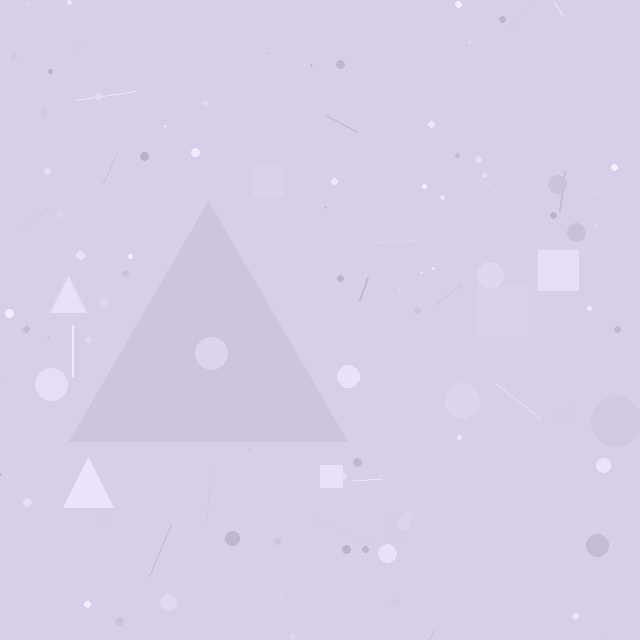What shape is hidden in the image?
A triangle is hidden in the image.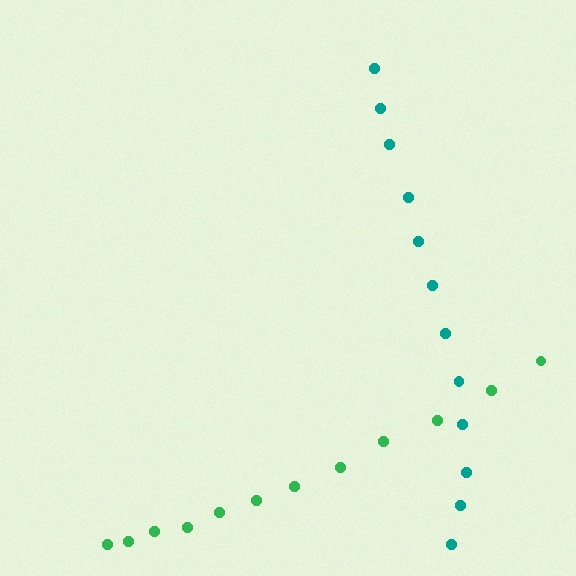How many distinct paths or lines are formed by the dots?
There are 2 distinct paths.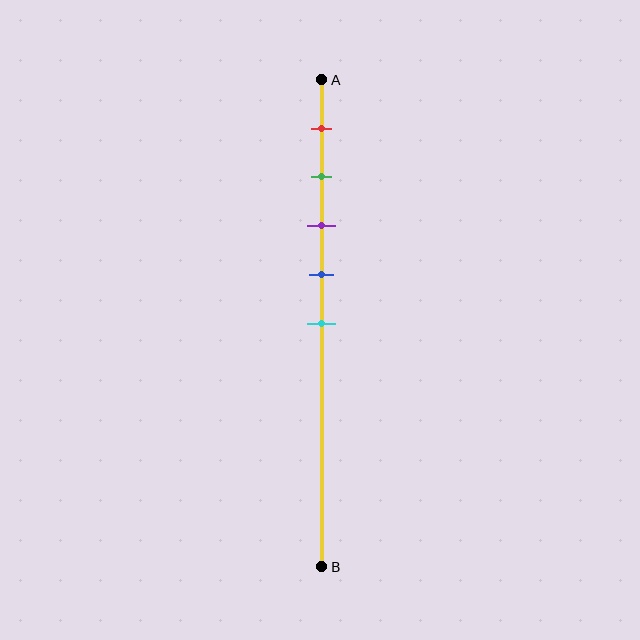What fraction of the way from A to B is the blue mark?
The blue mark is approximately 40% (0.4) of the way from A to B.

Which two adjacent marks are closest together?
The green and purple marks are the closest adjacent pair.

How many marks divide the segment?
There are 5 marks dividing the segment.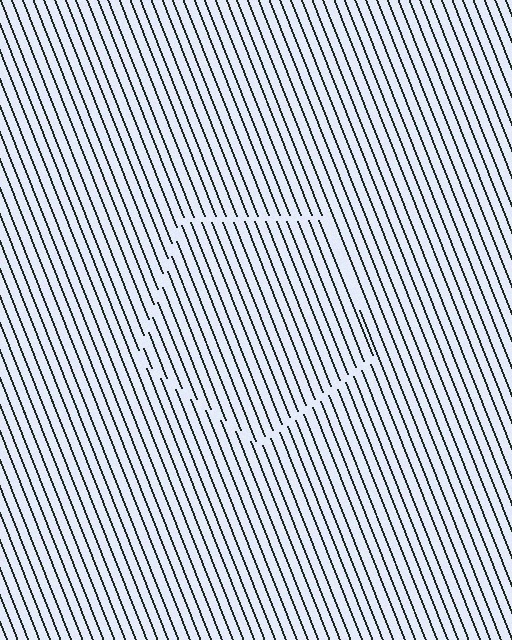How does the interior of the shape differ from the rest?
The interior of the shape contains the same grating, shifted by half a period — the contour is defined by the phase discontinuity where line-ends from the inner and outer gratings abut.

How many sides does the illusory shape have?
5 sides — the line-ends trace a pentagon.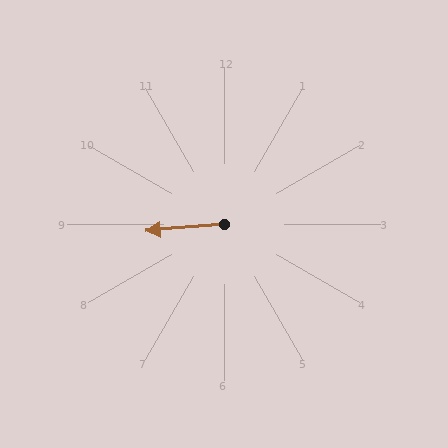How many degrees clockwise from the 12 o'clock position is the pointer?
Approximately 265 degrees.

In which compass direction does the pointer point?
West.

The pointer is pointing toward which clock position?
Roughly 9 o'clock.